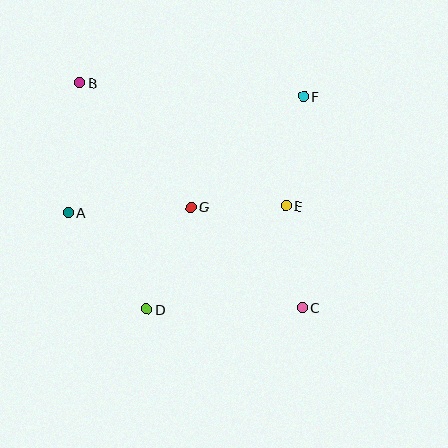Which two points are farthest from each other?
Points B and C are farthest from each other.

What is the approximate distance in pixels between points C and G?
The distance between C and G is approximately 150 pixels.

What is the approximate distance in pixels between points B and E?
The distance between B and E is approximately 241 pixels.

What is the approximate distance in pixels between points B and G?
The distance between B and G is approximately 167 pixels.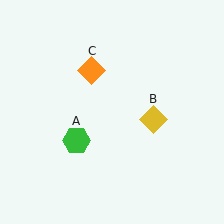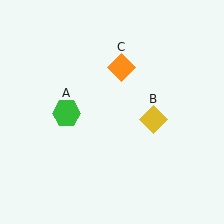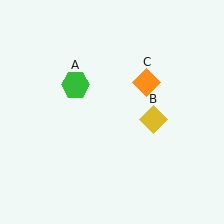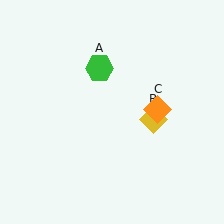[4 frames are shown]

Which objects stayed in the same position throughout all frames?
Yellow diamond (object B) remained stationary.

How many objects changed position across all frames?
2 objects changed position: green hexagon (object A), orange diamond (object C).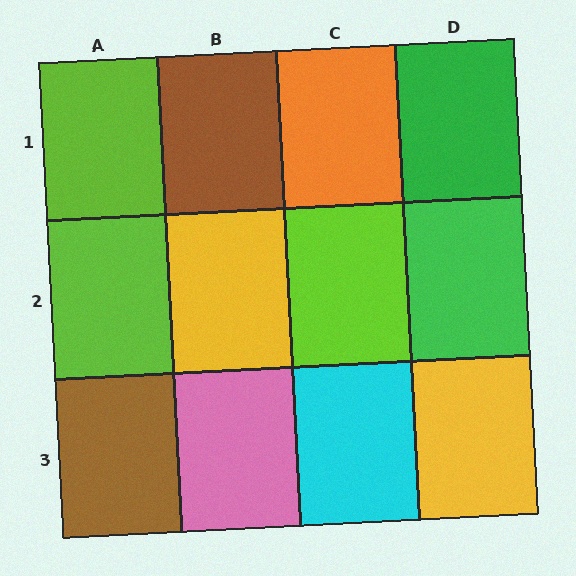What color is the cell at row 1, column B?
Brown.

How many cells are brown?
2 cells are brown.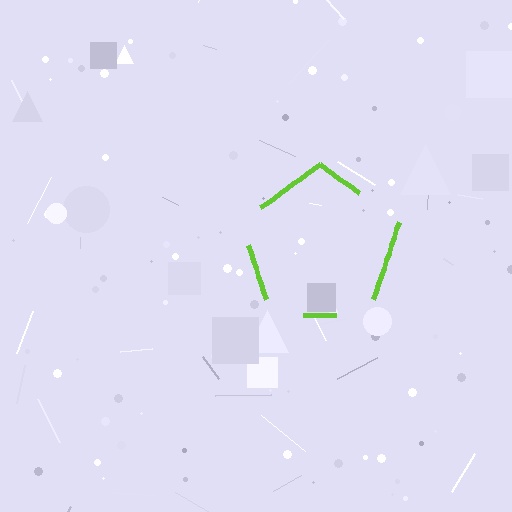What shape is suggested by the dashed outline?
The dashed outline suggests a pentagon.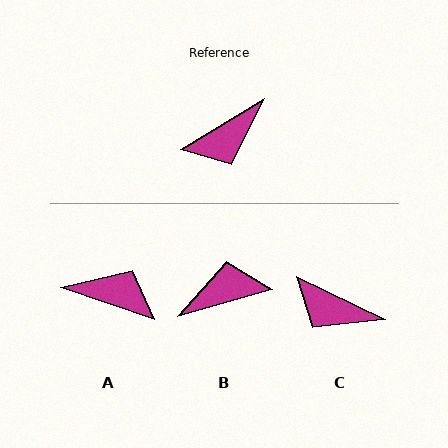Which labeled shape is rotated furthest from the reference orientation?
B, about 165 degrees away.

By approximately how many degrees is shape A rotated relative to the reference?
Approximately 130 degrees counter-clockwise.